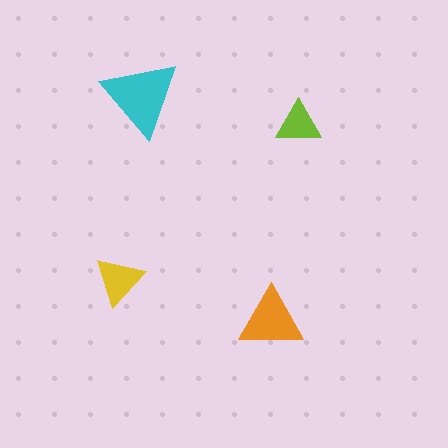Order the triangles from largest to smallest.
the cyan one, the orange one, the yellow one, the lime one.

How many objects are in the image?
There are 4 objects in the image.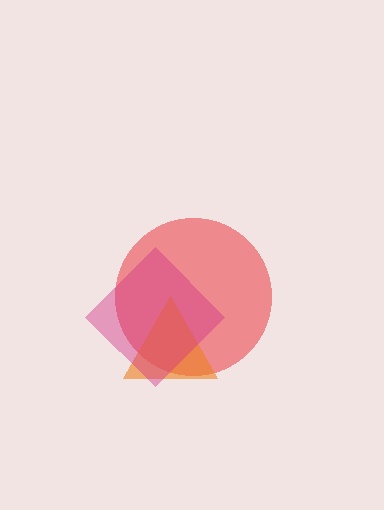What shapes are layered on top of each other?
The layered shapes are: a red circle, an orange triangle, a magenta diamond.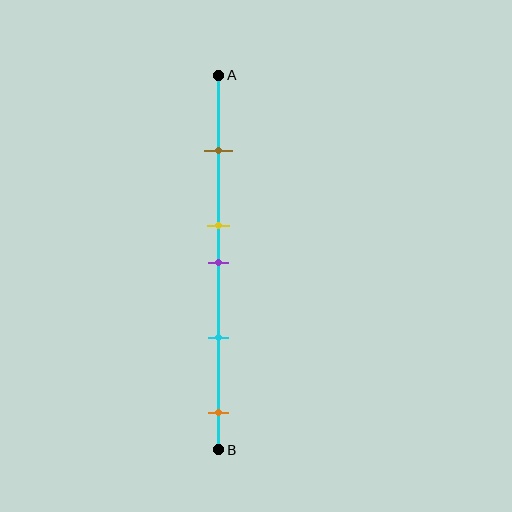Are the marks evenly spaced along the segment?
No, the marks are not evenly spaced.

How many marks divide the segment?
There are 5 marks dividing the segment.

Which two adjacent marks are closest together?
The yellow and purple marks are the closest adjacent pair.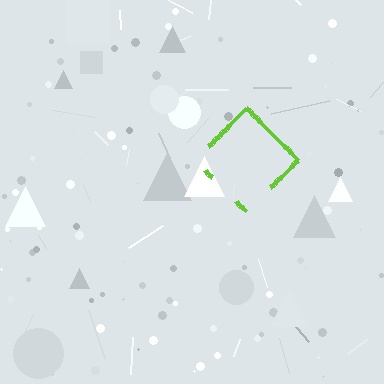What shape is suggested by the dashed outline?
The dashed outline suggests a diamond.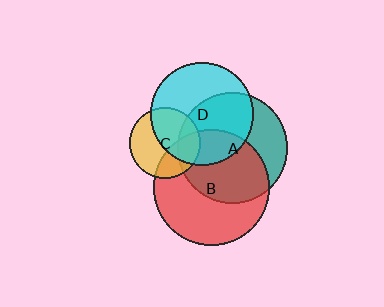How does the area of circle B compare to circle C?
Approximately 2.7 times.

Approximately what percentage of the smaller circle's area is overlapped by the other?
Approximately 55%.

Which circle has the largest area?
Circle B (red).